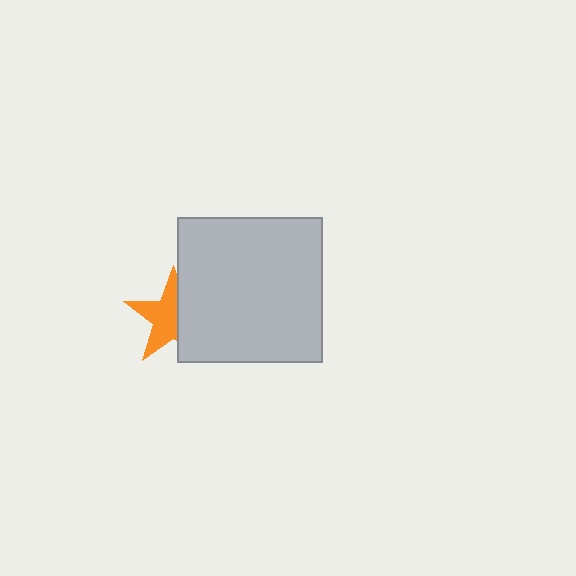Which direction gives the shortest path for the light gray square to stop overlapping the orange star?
Moving right gives the shortest separation.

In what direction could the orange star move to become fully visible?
The orange star could move left. That would shift it out from behind the light gray square entirely.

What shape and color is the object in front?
The object in front is a light gray square.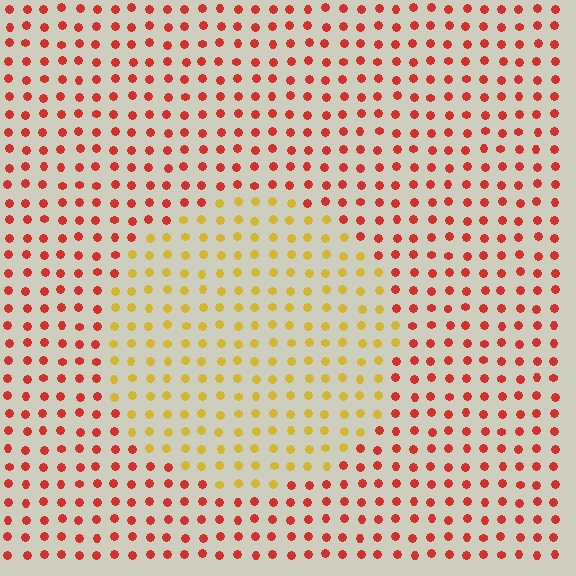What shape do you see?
I see a circle.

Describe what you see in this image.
The image is filled with small red elements in a uniform arrangement. A circle-shaped region is visible where the elements are tinted to a slightly different hue, forming a subtle color boundary.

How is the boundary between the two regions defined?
The boundary is defined purely by a slight shift in hue (about 49 degrees). Spacing, size, and orientation are identical on both sides.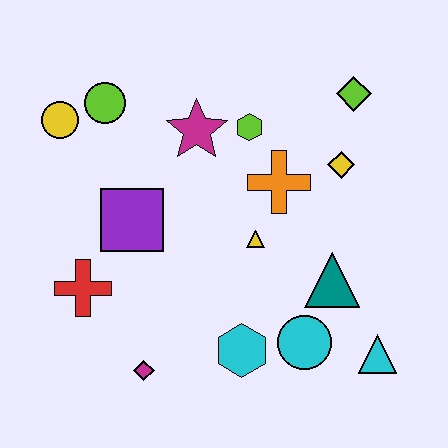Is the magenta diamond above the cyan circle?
No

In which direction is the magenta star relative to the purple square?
The magenta star is above the purple square.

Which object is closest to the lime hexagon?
The magenta star is closest to the lime hexagon.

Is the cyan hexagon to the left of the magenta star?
No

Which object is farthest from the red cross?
The lime diamond is farthest from the red cross.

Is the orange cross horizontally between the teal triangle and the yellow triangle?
Yes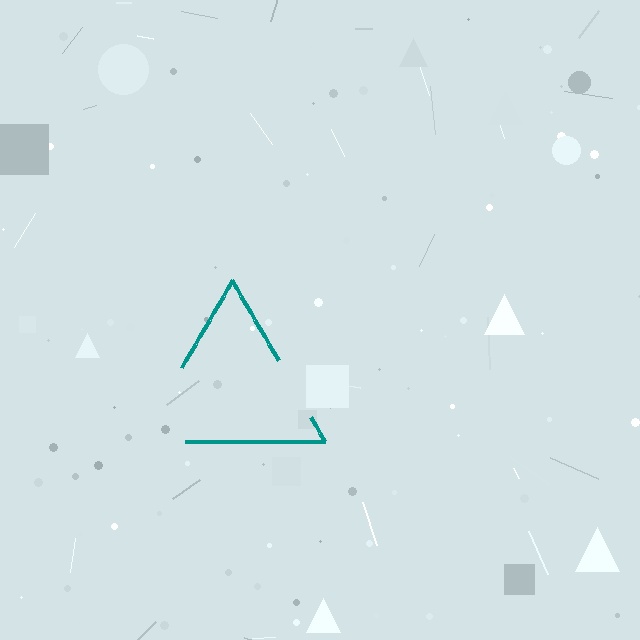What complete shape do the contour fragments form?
The contour fragments form a triangle.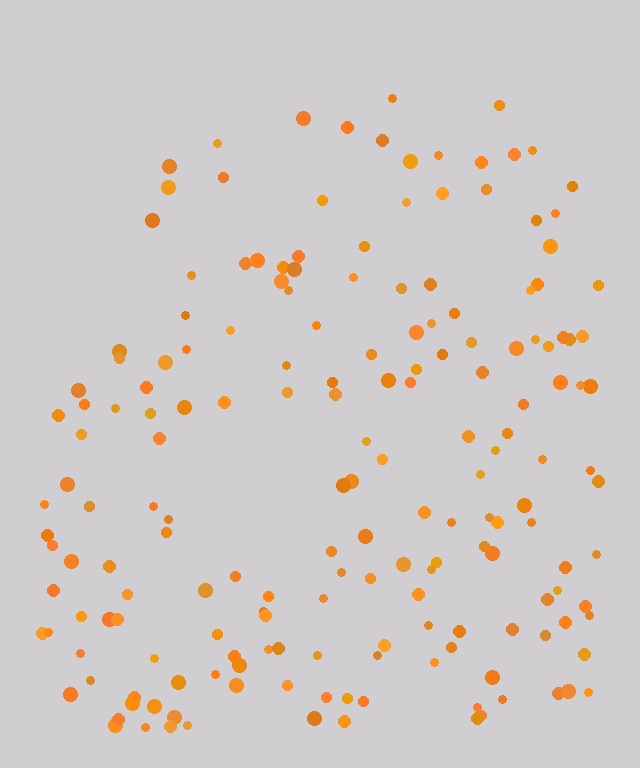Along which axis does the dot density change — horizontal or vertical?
Vertical.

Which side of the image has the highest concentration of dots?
The bottom.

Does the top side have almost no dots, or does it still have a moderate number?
Still a moderate number, just noticeably fewer than the bottom.